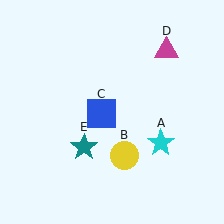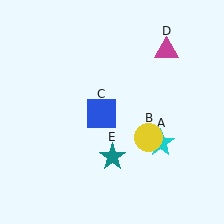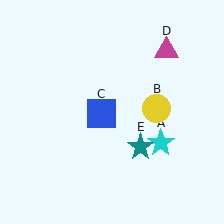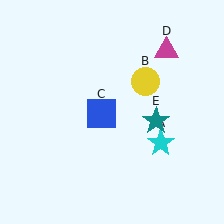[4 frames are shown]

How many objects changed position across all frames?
2 objects changed position: yellow circle (object B), teal star (object E).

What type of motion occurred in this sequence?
The yellow circle (object B), teal star (object E) rotated counterclockwise around the center of the scene.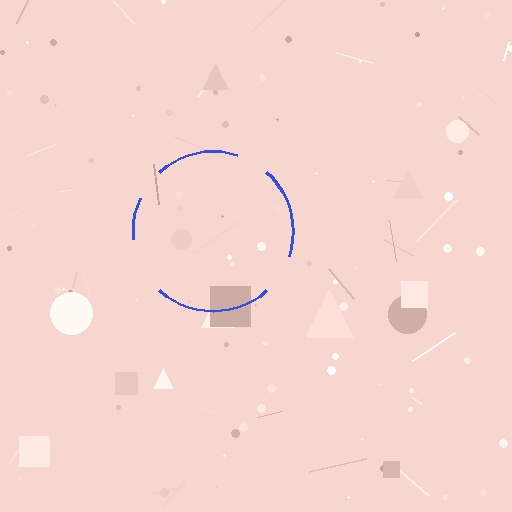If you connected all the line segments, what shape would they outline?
They would outline a circle.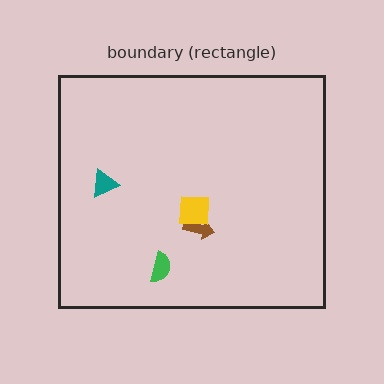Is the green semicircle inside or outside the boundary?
Inside.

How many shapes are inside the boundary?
4 inside, 0 outside.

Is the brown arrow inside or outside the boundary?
Inside.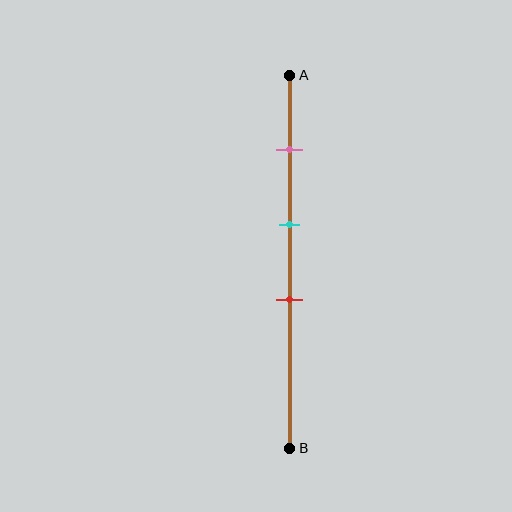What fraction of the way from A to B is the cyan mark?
The cyan mark is approximately 40% (0.4) of the way from A to B.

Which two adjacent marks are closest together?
The cyan and red marks are the closest adjacent pair.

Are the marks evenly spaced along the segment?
Yes, the marks are approximately evenly spaced.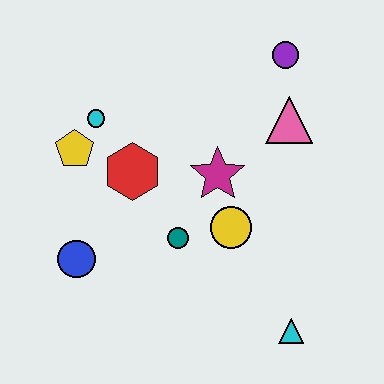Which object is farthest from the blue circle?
The purple circle is farthest from the blue circle.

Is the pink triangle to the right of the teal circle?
Yes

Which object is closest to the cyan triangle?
The yellow circle is closest to the cyan triangle.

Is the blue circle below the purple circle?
Yes